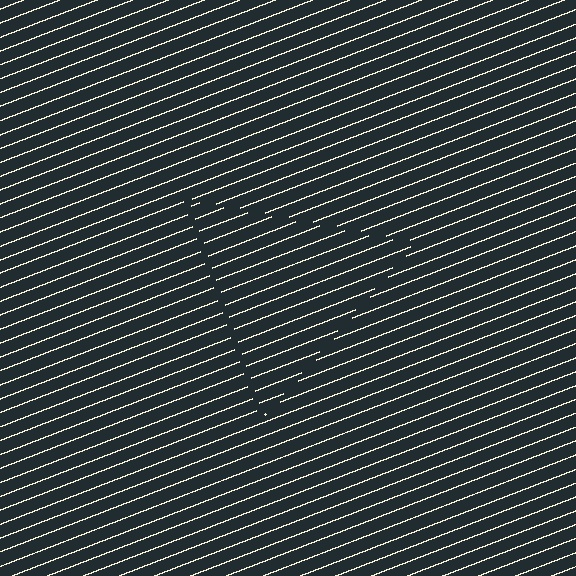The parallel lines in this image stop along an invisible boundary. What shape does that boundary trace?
An illusory triangle. The interior of the shape contains the same grating, shifted by half a period — the contour is defined by the phase discontinuity where line-ends from the inner and outer gratings abut.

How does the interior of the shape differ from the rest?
The interior of the shape contains the same grating, shifted by half a period — the contour is defined by the phase discontinuity where line-ends from the inner and outer gratings abut.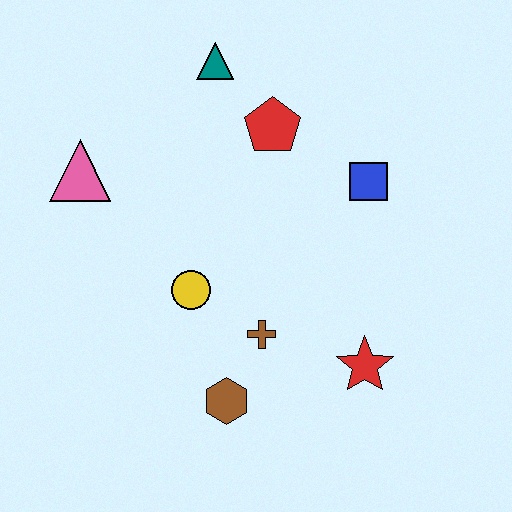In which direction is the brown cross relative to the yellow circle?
The brown cross is to the right of the yellow circle.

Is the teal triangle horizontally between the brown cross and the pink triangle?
Yes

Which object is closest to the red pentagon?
The teal triangle is closest to the red pentagon.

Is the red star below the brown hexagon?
No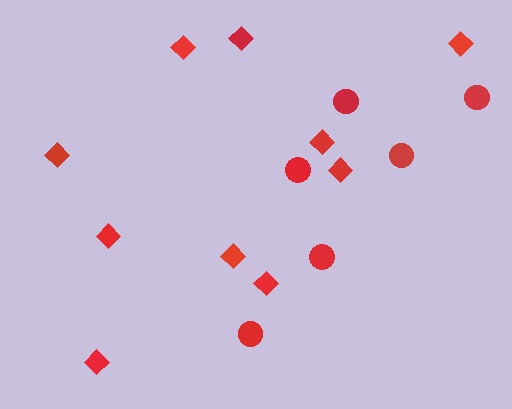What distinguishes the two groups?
There are 2 groups: one group of diamonds (10) and one group of circles (6).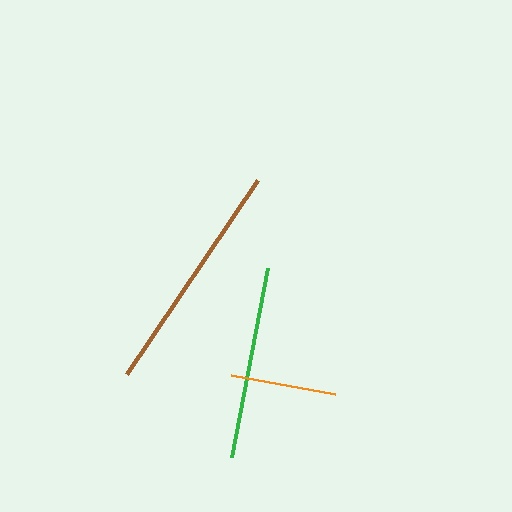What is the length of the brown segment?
The brown segment is approximately 234 pixels long.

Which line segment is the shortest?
The orange line is the shortest at approximately 105 pixels.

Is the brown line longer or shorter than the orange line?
The brown line is longer than the orange line.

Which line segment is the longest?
The brown line is the longest at approximately 234 pixels.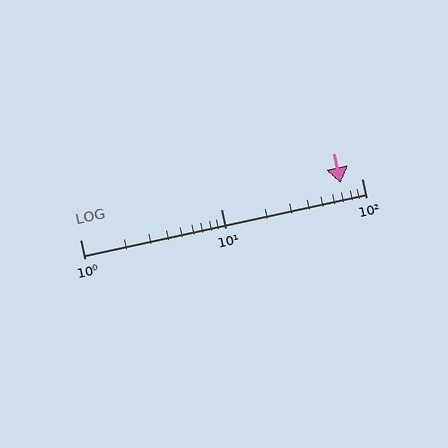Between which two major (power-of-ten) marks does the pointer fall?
The pointer is between 10 and 100.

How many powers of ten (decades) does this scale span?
The scale spans 2 decades, from 1 to 100.